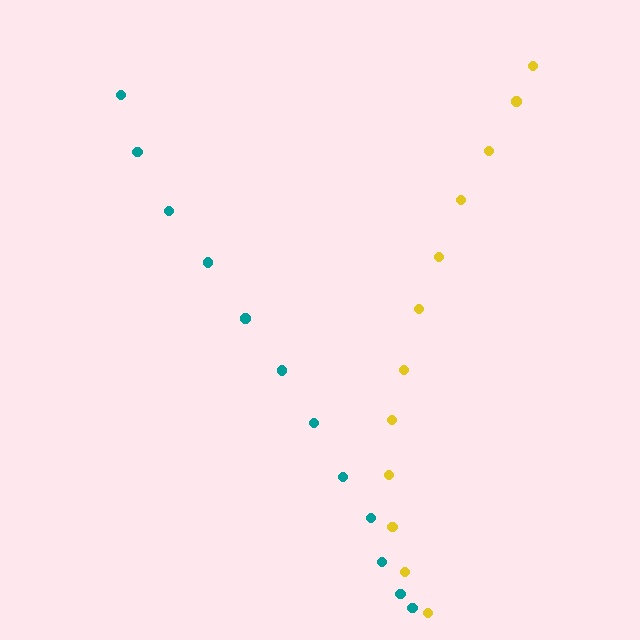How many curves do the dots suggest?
There are 2 distinct paths.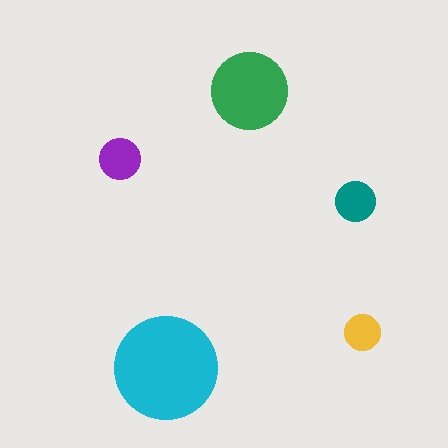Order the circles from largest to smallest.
the cyan one, the green one, the purple one, the teal one, the yellow one.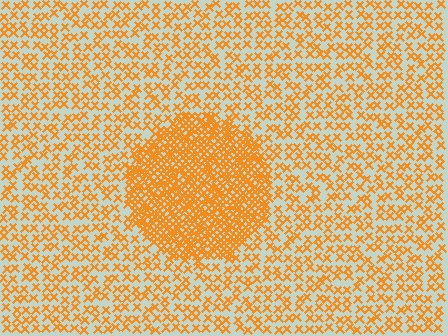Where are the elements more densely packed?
The elements are more densely packed inside the circle boundary.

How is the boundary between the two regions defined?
The boundary is defined by a change in element density (approximately 2.6x ratio). All elements are the same color, size, and shape.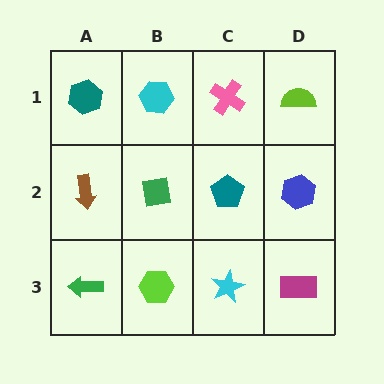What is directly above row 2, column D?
A lime semicircle.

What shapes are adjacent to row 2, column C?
A pink cross (row 1, column C), a cyan star (row 3, column C), a green square (row 2, column B), a blue hexagon (row 2, column D).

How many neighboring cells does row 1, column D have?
2.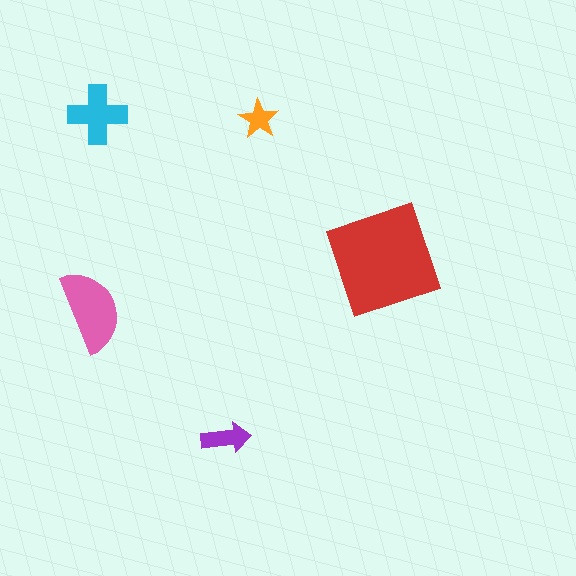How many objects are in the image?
There are 5 objects in the image.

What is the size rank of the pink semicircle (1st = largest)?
2nd.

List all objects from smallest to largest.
The orange star, the purple arrow, the cyan cross, the pink semicircle, the red diamond.